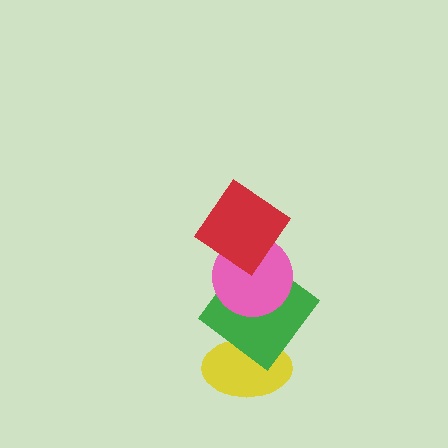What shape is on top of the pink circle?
The red diamond is on top of the pink circle.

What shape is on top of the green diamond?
The pink circle is on top of the green diamond.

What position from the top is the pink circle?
The pink circle is 2nd from the top.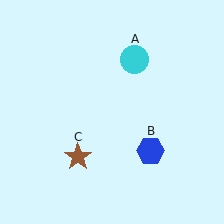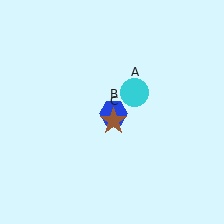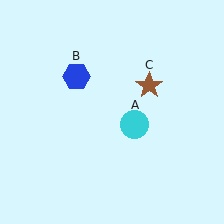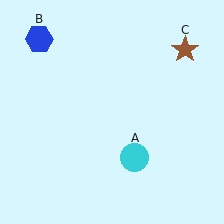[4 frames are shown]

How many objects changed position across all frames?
3 objects changed position: cyan circle (object A), blue hexagon (object B), brown star (object C).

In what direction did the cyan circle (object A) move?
The cyan circle (object A) moved down.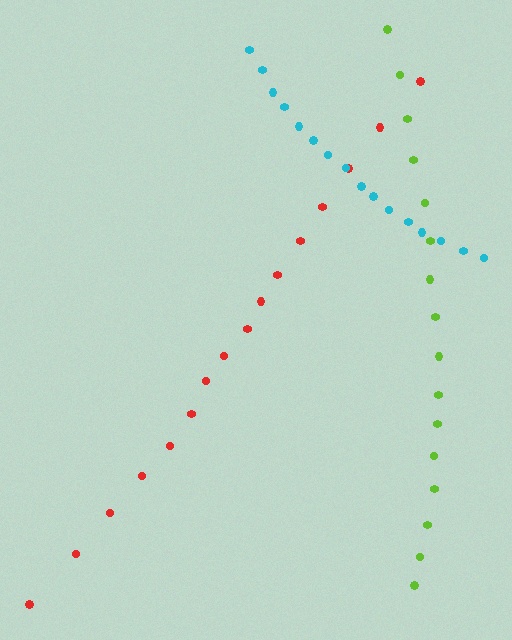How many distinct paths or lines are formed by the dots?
There are 3 distinct paths.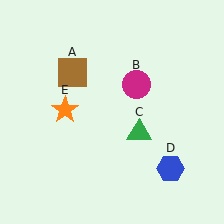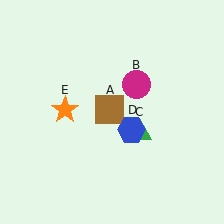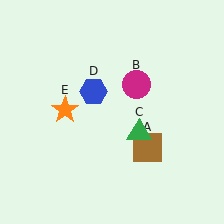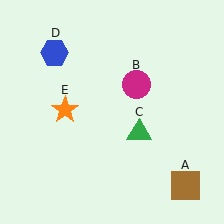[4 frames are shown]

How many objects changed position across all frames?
2 objects changed position: brown square (object A), blue hexagon (object D).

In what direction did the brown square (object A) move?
The brown square (object A) moved down and to the right.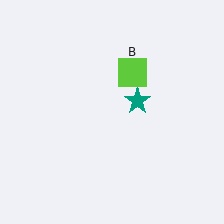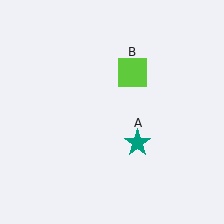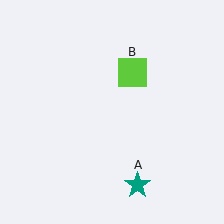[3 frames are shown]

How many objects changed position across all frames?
1 object changed position: teal star (object A).